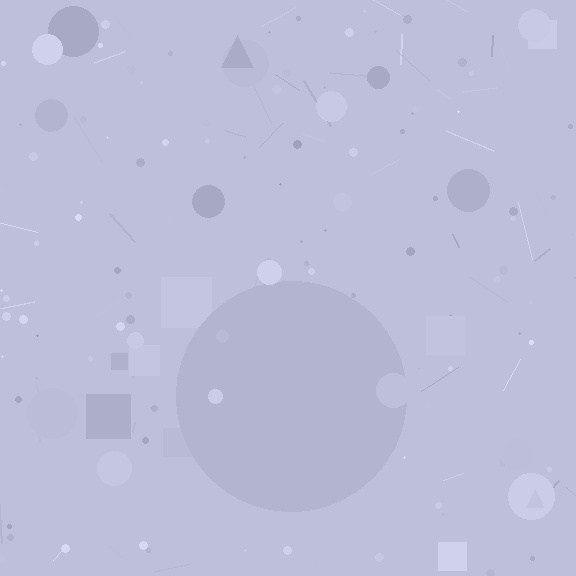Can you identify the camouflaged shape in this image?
The camouflaged shape is a circle.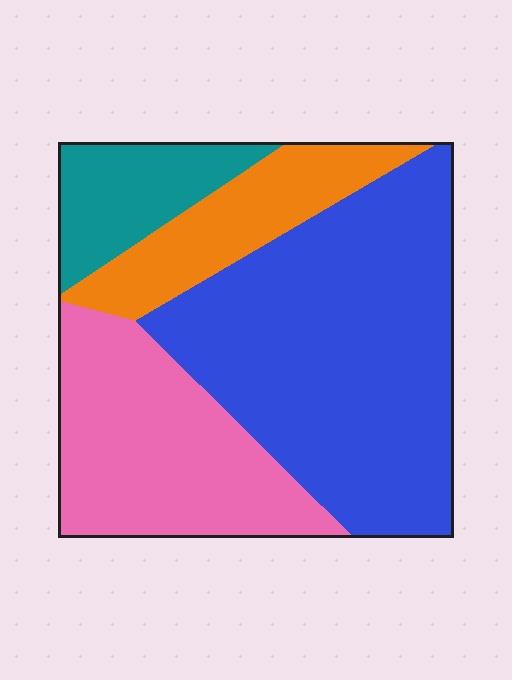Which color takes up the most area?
Blue, at roughly 50%.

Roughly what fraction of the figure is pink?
Pink covers around 25% of the figure.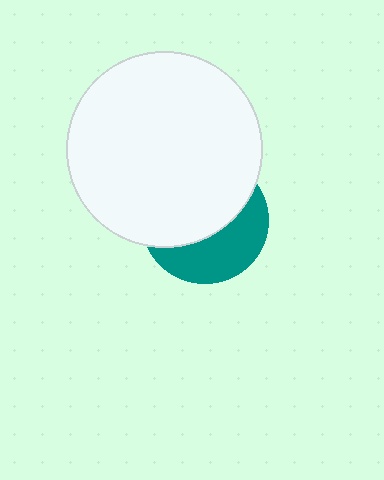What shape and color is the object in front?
The object in front is a white circle.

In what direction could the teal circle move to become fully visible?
The teal circle could move down. That would shift it out from behind the white circle entirely.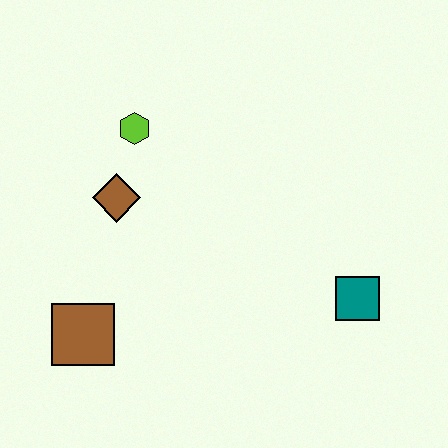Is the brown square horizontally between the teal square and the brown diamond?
No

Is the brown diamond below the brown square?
No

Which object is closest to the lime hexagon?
The brown diamond is closest to the lime hexagon.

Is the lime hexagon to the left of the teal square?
Yes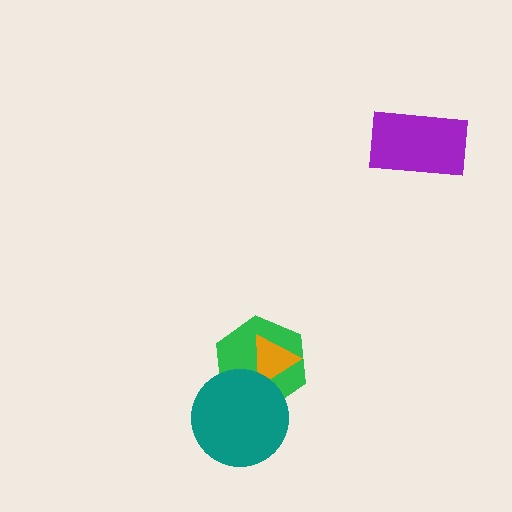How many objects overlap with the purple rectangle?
0 objects overlap with the purple rectangle.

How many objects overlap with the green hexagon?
2 objects overlap with the green hexagon.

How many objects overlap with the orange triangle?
2 objects overlap with the orange triangle.